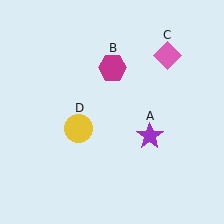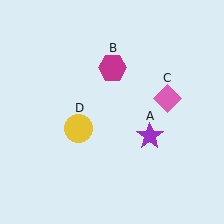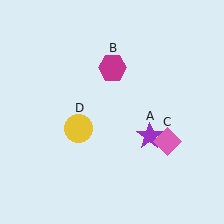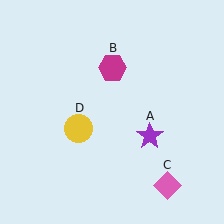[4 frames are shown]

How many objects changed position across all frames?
1 object changed position: pink diamond (object C).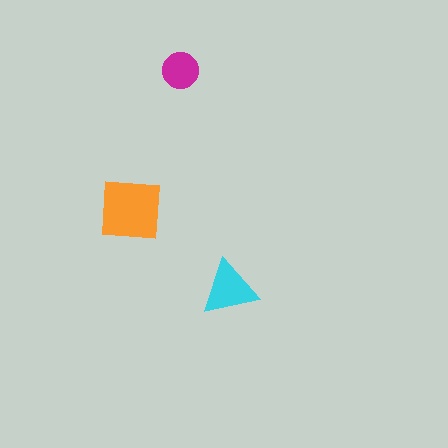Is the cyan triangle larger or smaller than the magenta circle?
Larger.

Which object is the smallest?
The magenta circle.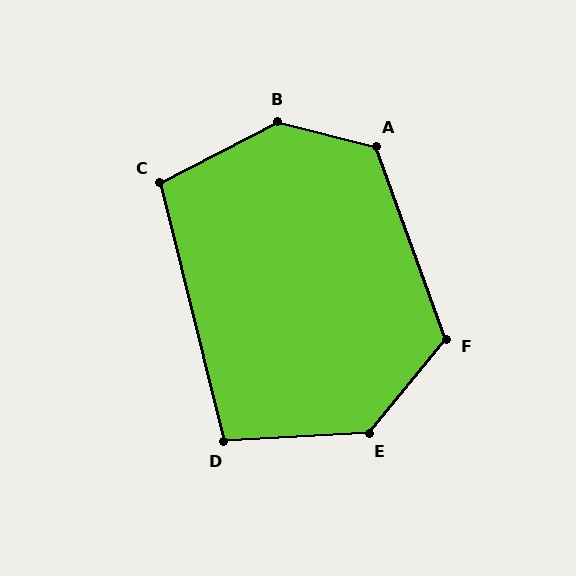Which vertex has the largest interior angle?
B, at approximately 139 degrees.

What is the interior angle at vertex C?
Approximately 103 degrees (obtuse).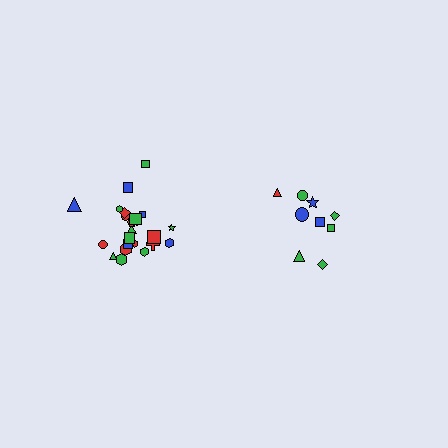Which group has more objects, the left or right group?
The left group.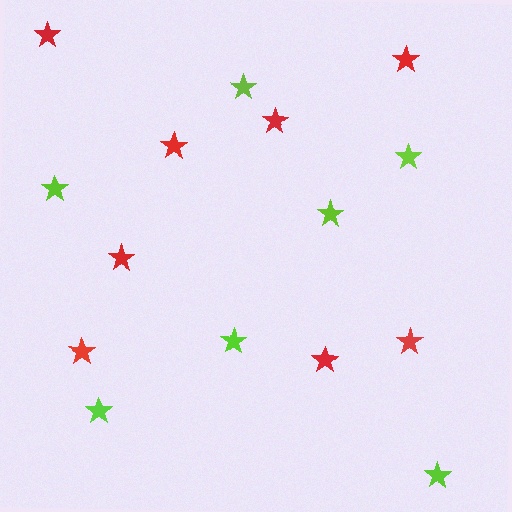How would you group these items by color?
There are 2 groups: one group of lime stars (7) and one group of red stars (8).